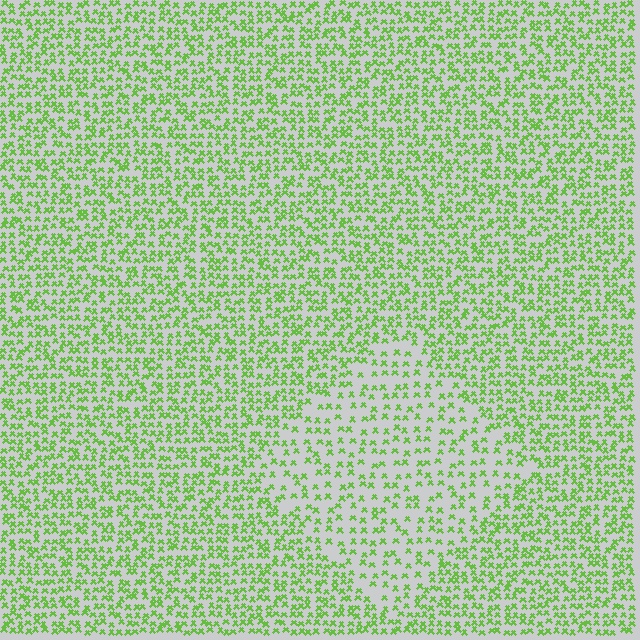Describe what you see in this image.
The image contains small lime elements arranged at two different densities. A diamond-shaped region is visible where the elements are less densely packed than the surrounding area.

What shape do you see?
I see a diamond.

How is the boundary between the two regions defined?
The boundary is defined by a change in element density (approximately 1.8x ratio). All elements are the same color, size, and shape.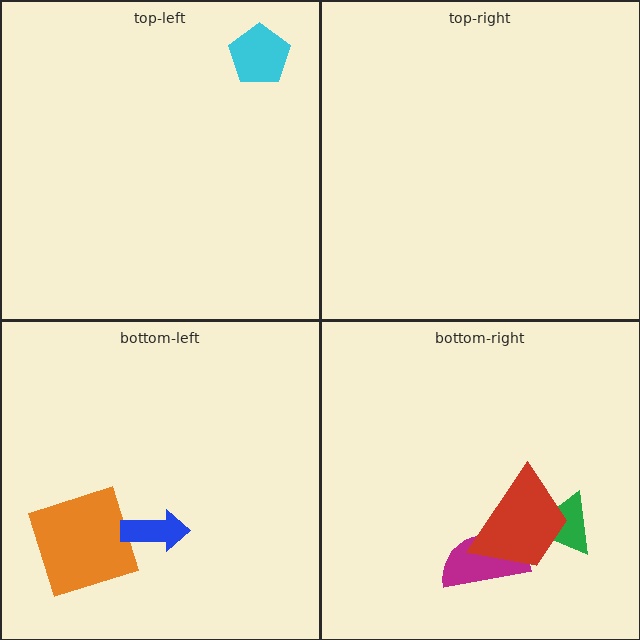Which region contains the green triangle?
The bottom-right region.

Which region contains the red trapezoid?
The bottom-right region.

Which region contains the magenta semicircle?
The bottom-right region.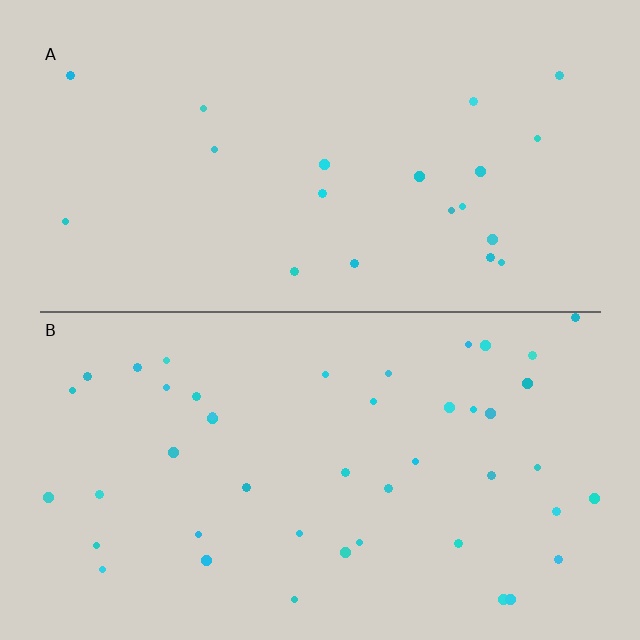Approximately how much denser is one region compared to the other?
Approximately 2.2× — region B over region A.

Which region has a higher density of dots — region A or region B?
B (the bottom).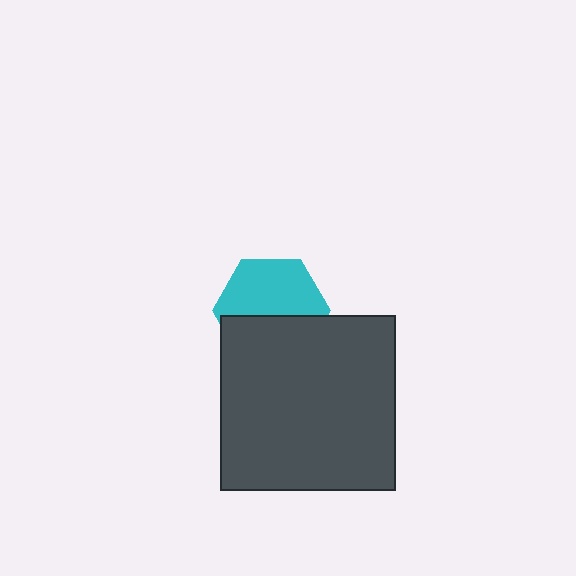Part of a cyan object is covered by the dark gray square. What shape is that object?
It is a hexagon.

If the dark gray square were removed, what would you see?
You would see the complete cyan hexagon.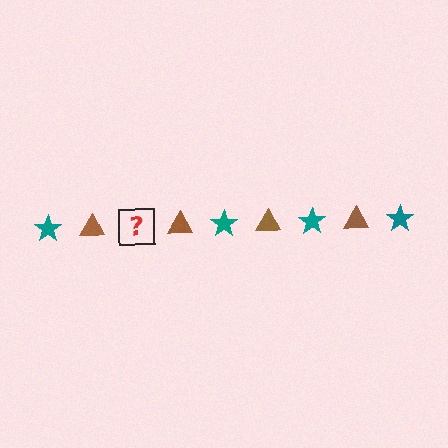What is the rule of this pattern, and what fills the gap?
The rule is that the pattern alternates between teal star and brown triangle. The gap should be filled with a teal star.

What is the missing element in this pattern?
The missing element is a teal star.